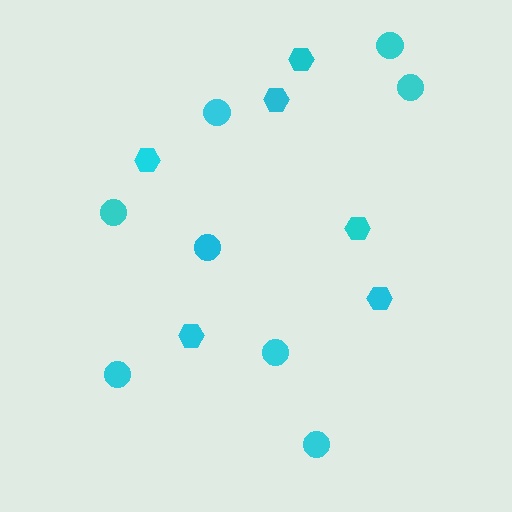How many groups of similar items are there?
There are 2 groups: one group of circles (8) and one group of hexagons (6).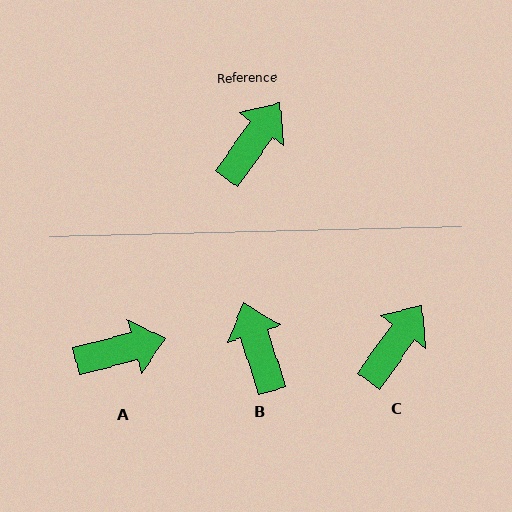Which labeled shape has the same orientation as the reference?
C.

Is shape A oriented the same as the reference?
No, it is off by about 40 degrees.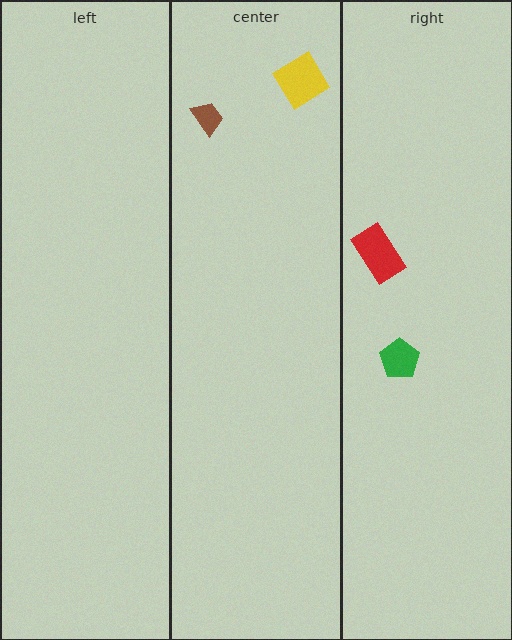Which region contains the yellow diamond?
The center region.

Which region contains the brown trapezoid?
The center region.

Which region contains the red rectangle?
The right region.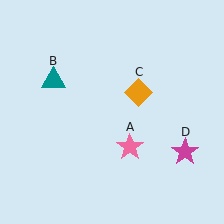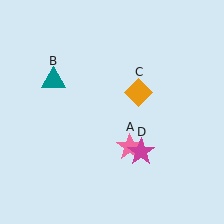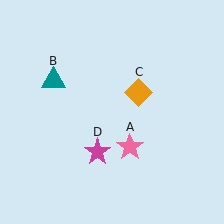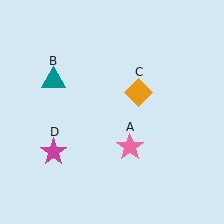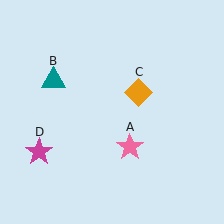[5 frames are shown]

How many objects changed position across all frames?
1 object changed position: magenta star (object D).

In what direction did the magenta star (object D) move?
The magenta star (object D) moved left.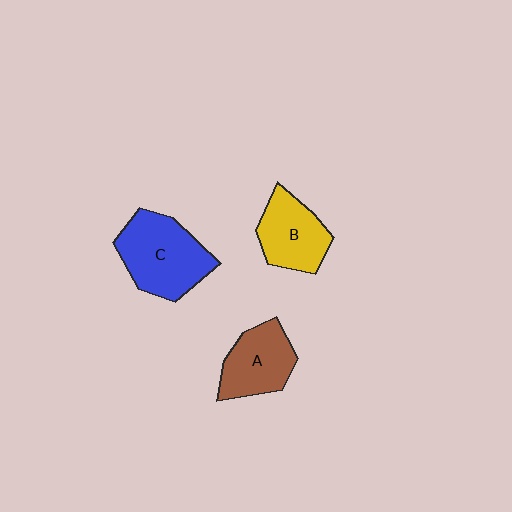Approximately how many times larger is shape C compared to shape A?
Approximately 1.4 times.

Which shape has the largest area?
Shape C (blue).